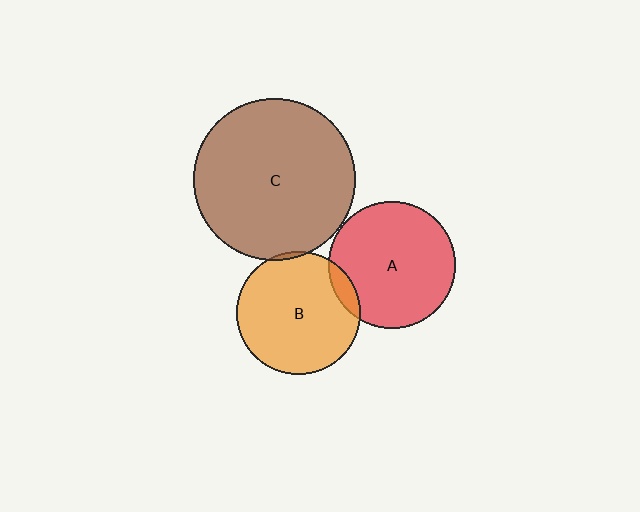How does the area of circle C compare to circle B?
Approximately 1.7 times.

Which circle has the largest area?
Circle C (brown).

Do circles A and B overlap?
Yes.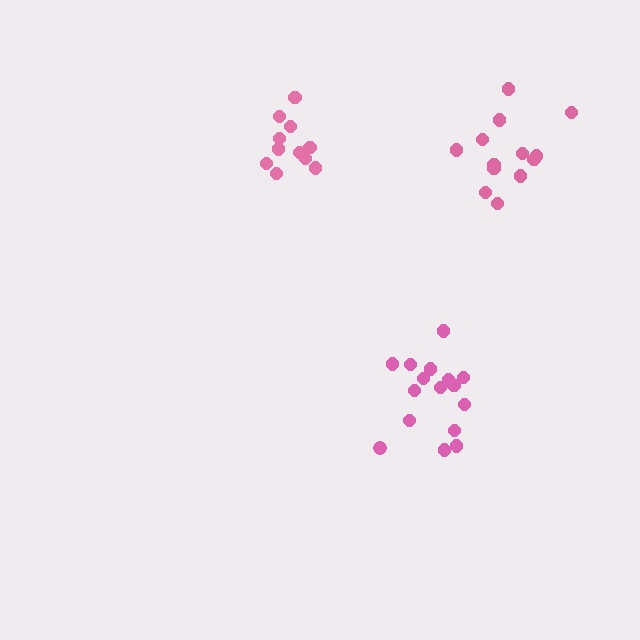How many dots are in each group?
Group 1: 16 dots, Group 2: 11 dots, Group 3: 13 dots (40 total).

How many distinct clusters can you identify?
There are 3 distinct clusters.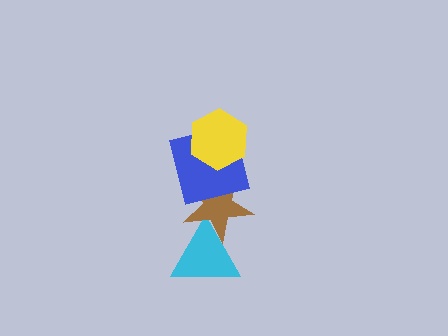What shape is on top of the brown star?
The blue square is on top of the brown star.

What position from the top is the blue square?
The blue square is 2nd from the top.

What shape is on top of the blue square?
The yellow hexagon is on top of the blue square.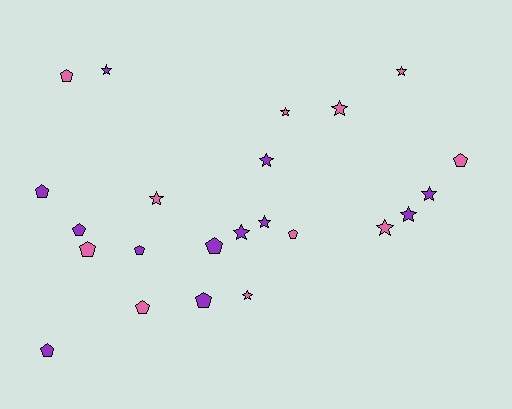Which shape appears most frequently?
Star, with 12 objects.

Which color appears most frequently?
Purple, with 12 objects.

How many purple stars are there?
There are 6 purple stars.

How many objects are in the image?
There are 23 objects.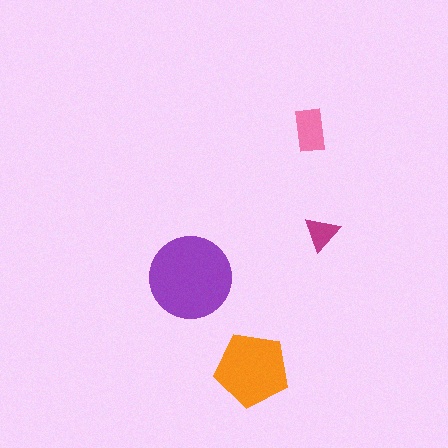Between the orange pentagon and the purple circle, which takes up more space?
The purple circle.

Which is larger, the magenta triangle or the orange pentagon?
The orange pentagon.